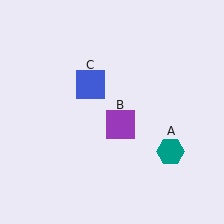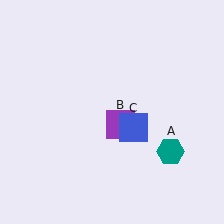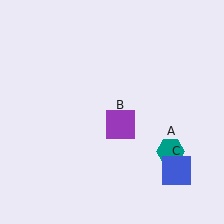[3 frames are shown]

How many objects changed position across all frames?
1 object changed position: blue square (object C).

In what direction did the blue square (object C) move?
The blue square (object C) moved down and to the right.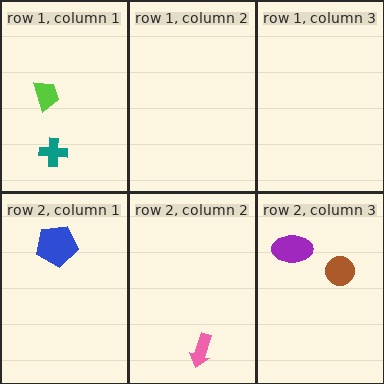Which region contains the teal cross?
The row 1, column 1 region.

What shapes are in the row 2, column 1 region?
The blue pentagon.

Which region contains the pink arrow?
The row 2, column 2 region.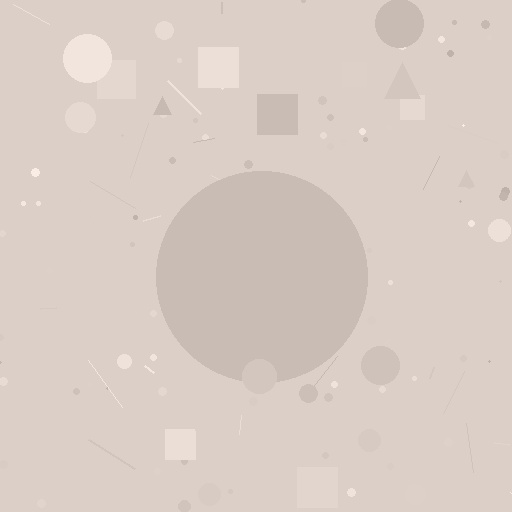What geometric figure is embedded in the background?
A circle is embedded in the background.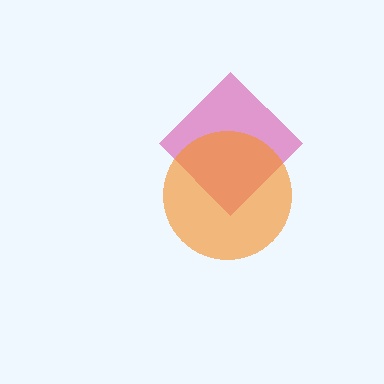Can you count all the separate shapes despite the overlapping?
Yes, there are 2 separate shapes.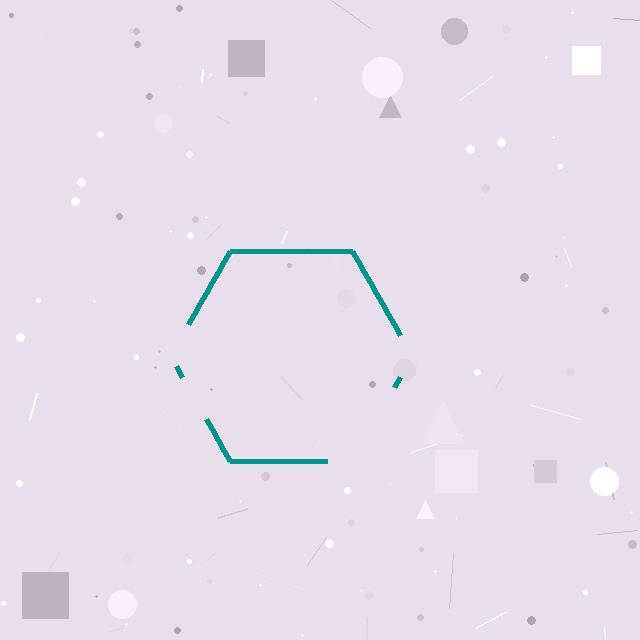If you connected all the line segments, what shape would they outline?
They would outline a hexagon.